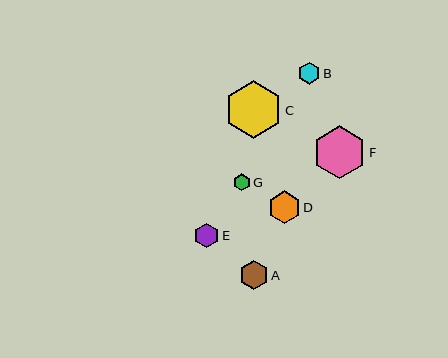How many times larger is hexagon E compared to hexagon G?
Hexagon E is approximately 1.5 times the size of hexagon G.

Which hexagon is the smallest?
Hexagon G is the smallest with a size of approximately 17 pixels.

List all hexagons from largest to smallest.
From largest to smallest: C, F, D, A, E, B, G.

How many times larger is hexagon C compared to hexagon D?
Hexagon C is approximately 1.8 times the size of hexagon D.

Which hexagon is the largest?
Hexagon C is the largest with a size of approximately 57 pixels.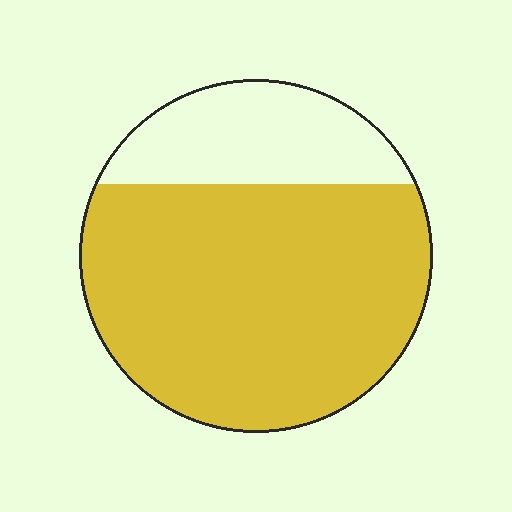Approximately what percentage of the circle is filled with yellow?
Approximately 75%.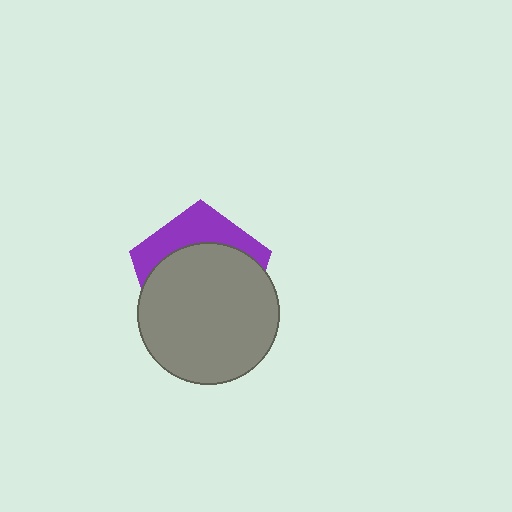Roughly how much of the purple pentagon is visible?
A small part of it is visible (roughly 31%).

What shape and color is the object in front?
The object in front is a gray circle.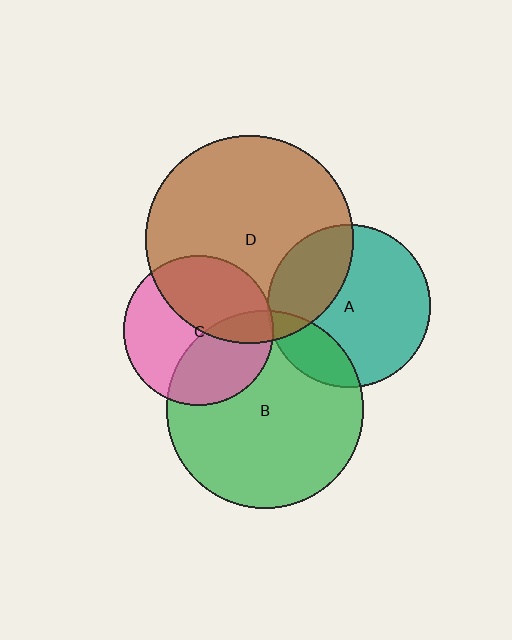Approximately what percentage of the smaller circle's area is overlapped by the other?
Approximately 30%.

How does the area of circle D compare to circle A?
Approximately 1.6 times.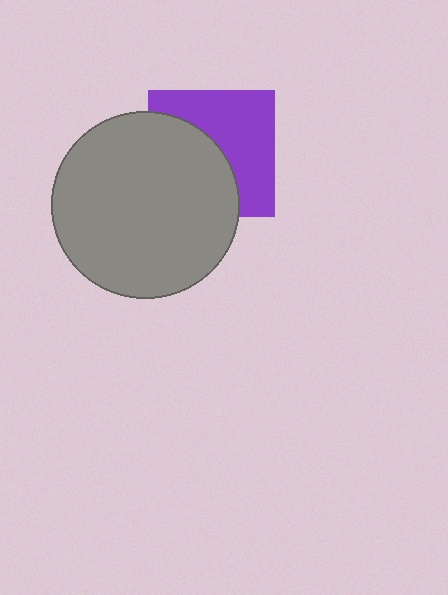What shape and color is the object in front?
The object in front is a gray circle.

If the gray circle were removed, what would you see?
You would see the complete purple square.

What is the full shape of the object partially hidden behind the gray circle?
The partially hidden object is a purple square.